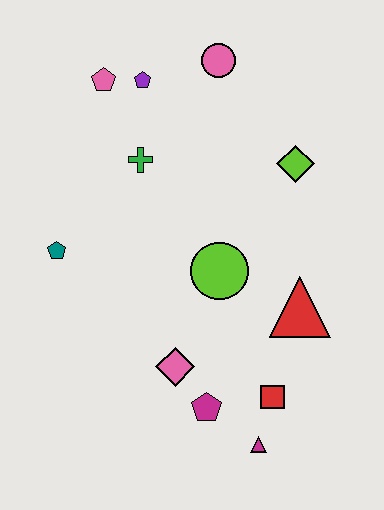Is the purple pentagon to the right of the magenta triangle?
No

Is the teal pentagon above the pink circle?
No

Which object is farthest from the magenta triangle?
The pink pentagon is farthest from the magenta triangle.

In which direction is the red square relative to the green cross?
The red square is below the green cross.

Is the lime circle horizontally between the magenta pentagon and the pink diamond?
No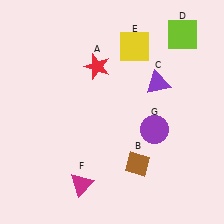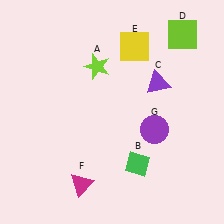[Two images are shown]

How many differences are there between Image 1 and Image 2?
There are 2 differences between the two images.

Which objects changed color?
A changed from red to lime. B changed from brown to green.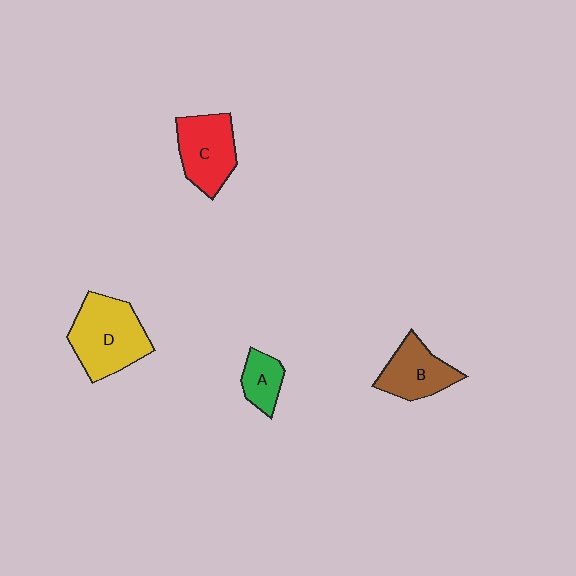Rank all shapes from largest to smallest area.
From largest to smallest: D (yellow), C (red), B (brown), A (green).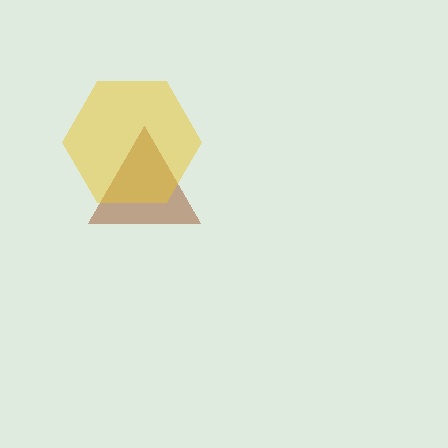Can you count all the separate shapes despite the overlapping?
Yes, there are 2 separate shapes.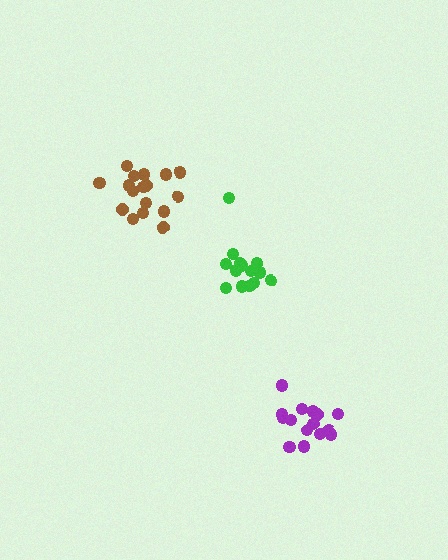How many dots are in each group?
Group 1: 15 dots, Group 2: 17 dots, Group 3: 15 dots (47 total).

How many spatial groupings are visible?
There are 3 spatial groupings.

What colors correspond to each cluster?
The clusters are colored: purple, brown, green.